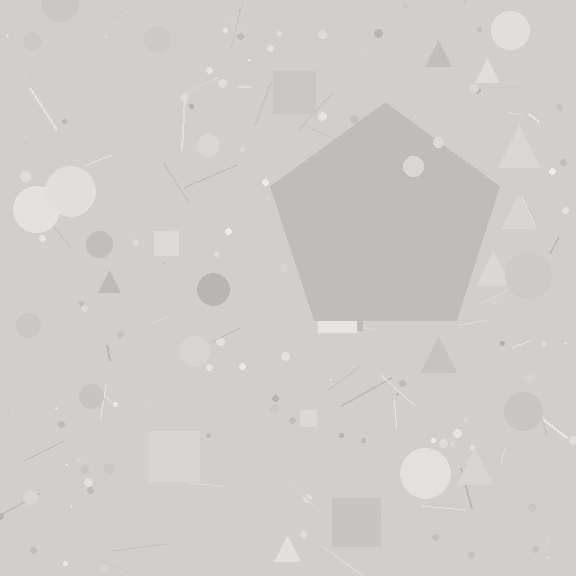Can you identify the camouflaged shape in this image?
The camouflaged shape is a pentagon.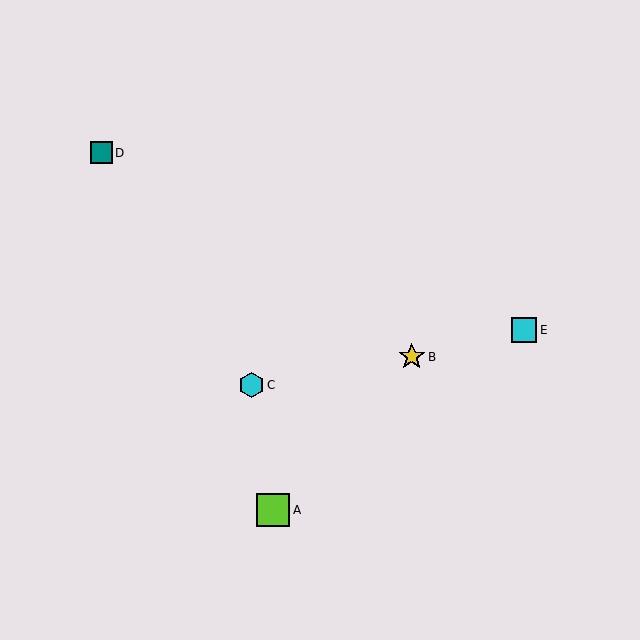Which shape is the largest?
The lime square (labeled A) is the largest.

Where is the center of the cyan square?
The center of the cyan square is at (524, 330).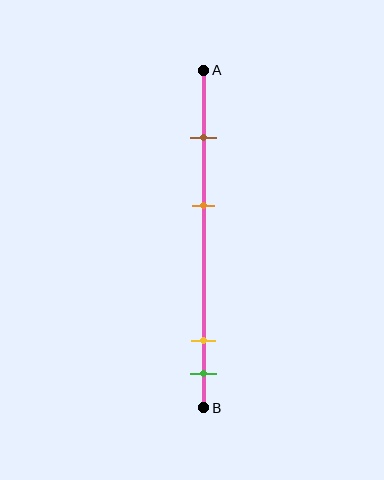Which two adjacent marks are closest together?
The yellow and green marks are the closest adjacent pair.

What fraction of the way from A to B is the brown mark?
The brown mark is approximately 20% (0.2) of the way from A to B.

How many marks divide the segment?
There are 4 marks dividing the segment.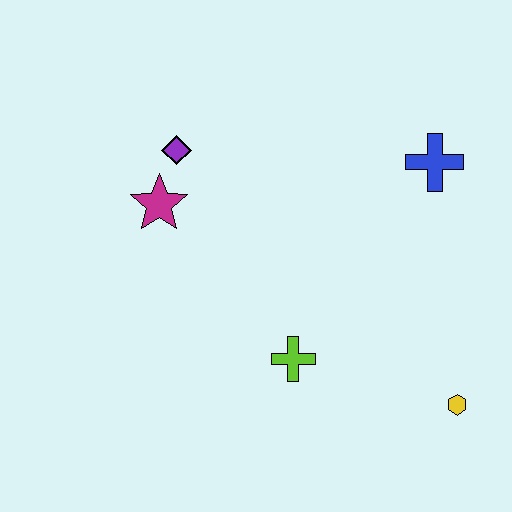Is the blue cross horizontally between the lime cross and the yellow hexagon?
Yes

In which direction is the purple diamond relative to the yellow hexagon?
The purple diamond is to the left of the yellow hexagon.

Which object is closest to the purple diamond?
The magenta star is closest to the purple diamond.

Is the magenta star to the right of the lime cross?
No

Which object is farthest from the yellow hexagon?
The purple diamond is farthest from the yellow hexagon.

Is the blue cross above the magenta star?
Yes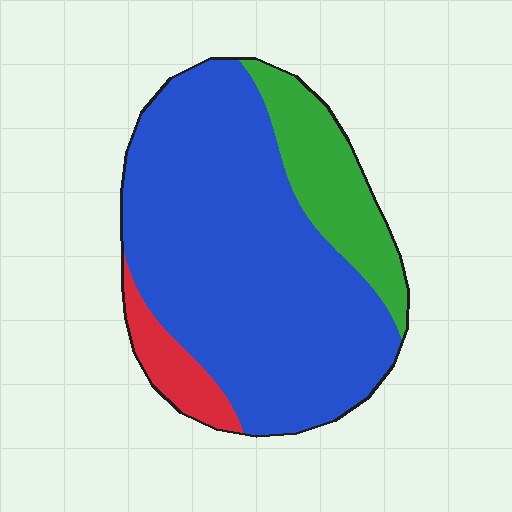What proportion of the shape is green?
Green takes up about one sixth (1/6) of the shape.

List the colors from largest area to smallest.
From largest to smallest: blue, green, red.